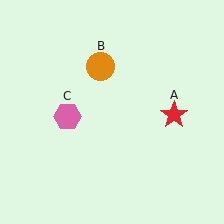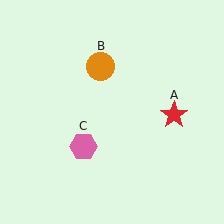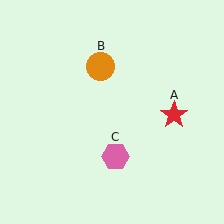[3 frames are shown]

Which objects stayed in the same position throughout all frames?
Red star (object A) and orange circle (object B) remained stationary.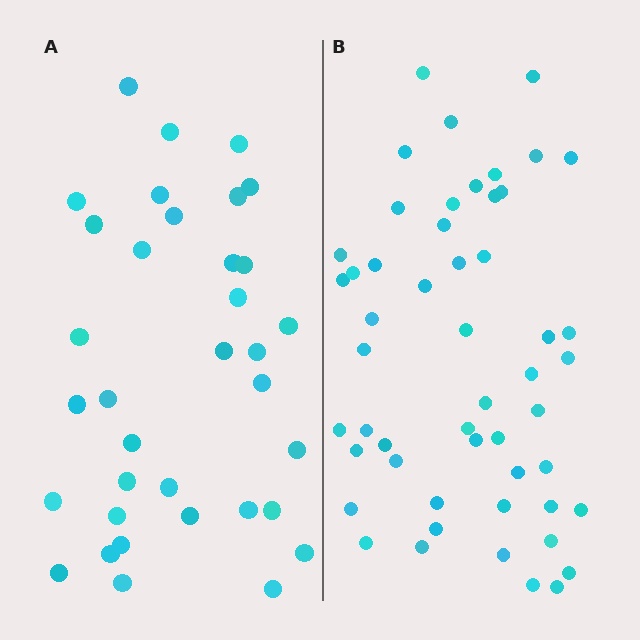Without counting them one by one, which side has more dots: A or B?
Region B (the right region) has more dots.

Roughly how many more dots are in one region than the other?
Region B has approximately 15 more dots than region A.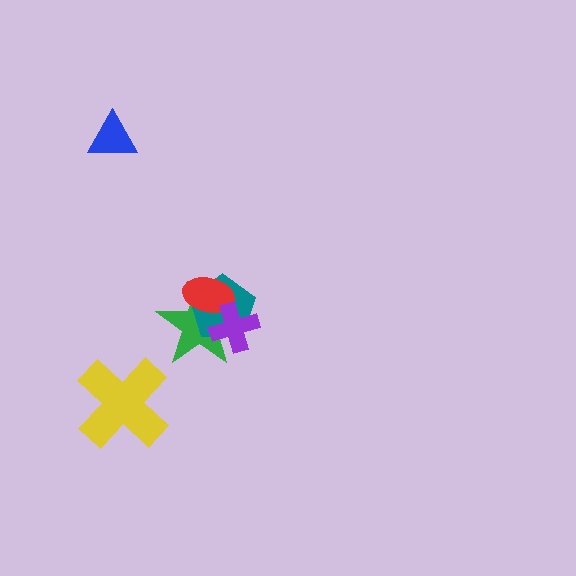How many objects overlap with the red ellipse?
3 objects overlap with the red ellipse.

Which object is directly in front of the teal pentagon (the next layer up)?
The red ellipse is directly in front of the teal pentagon.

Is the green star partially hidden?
Yes, it is partially covered by another shape.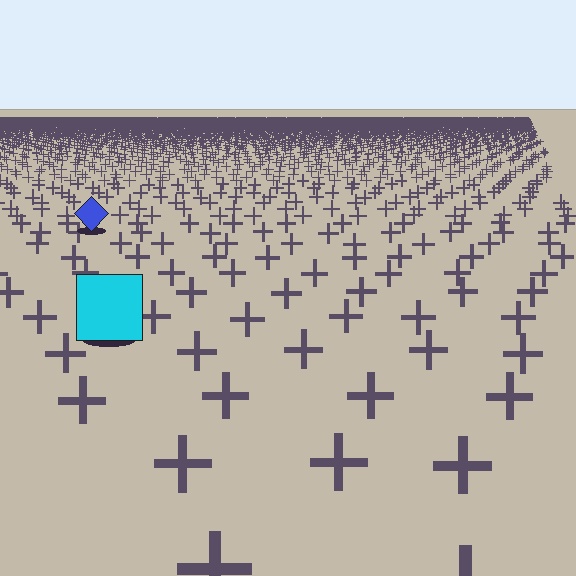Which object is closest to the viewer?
The cyan square is closest. The texture marks near it are larger and more spread out.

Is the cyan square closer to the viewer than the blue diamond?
Yes. The cyan square is closer — you can tell from the texture gradient: the ground texture is coarser near it.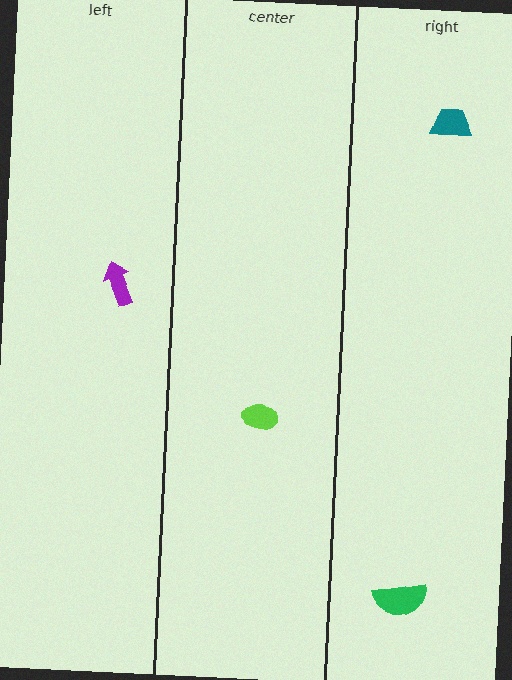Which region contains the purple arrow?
The left region.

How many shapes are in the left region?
1.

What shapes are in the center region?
The lime ellipse.